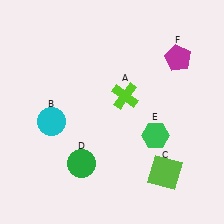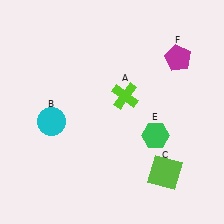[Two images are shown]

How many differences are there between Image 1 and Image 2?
There is 1 difference between the two images.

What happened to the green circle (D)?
The green circle (D) was removed in Image 2. It was in the bottom-left area of Image 1.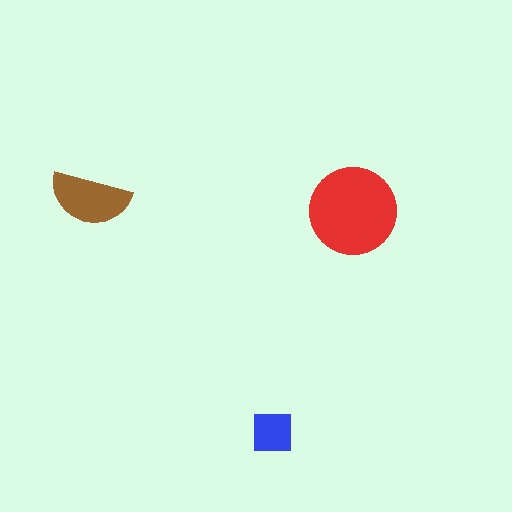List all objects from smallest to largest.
The blue square, the brown semicircle, the red circle.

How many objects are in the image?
There are 3 objects in the image.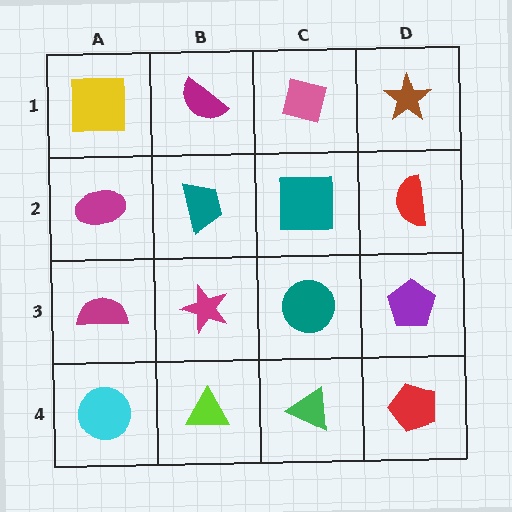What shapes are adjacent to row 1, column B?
A teal trapezoid (row 2, column B), a yellow square (row 1, column A), a pink square (row 1, column C).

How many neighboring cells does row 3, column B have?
4.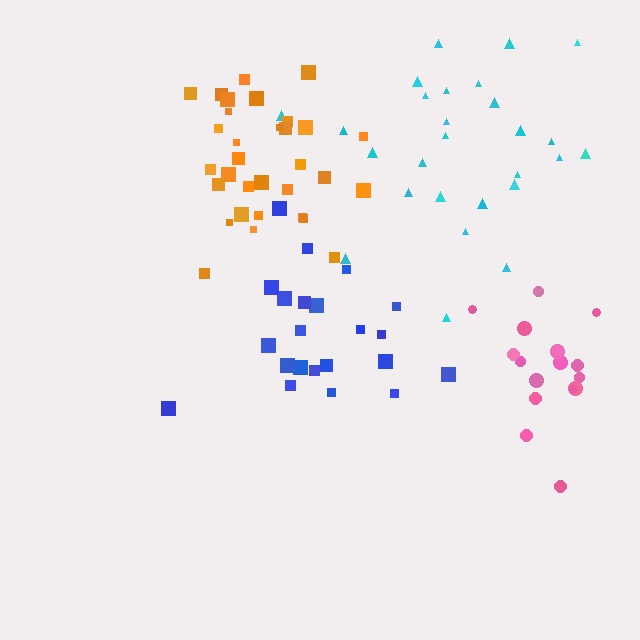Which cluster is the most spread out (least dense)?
Blue.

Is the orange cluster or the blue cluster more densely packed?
Orange.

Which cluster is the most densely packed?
Orange.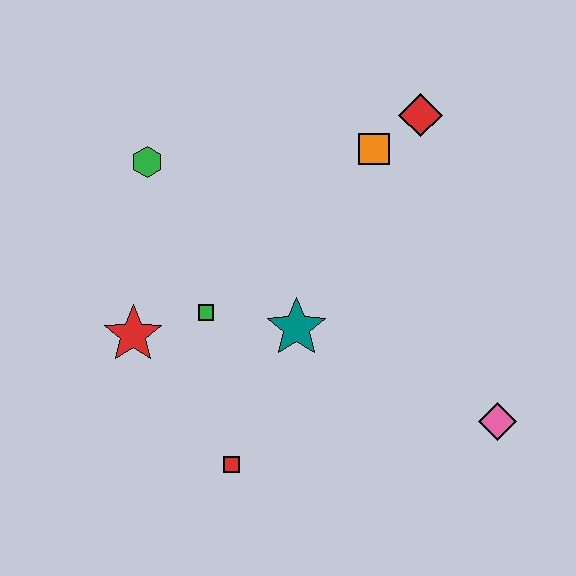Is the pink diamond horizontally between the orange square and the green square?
No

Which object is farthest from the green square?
The pink diamond is farthest from the green square.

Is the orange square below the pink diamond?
No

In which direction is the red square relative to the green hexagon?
The red square is below the green hexagon.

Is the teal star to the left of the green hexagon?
No